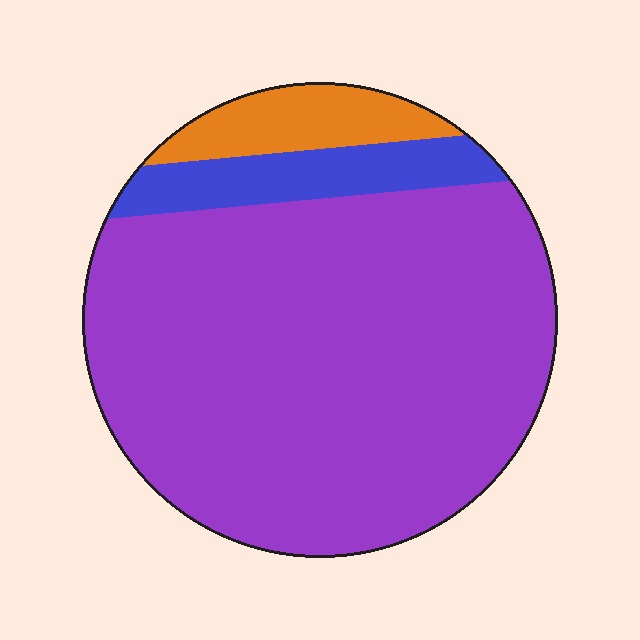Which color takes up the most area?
Purple, at roughly 80%.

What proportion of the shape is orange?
Orange takes up about one tenth (1/10) of the shape.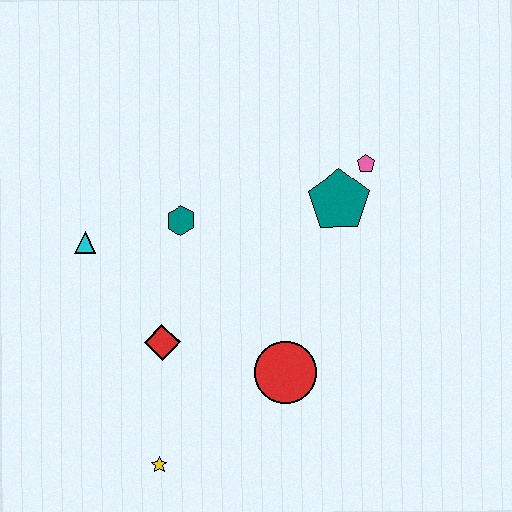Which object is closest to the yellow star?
The red diamond is closest to the yellow star.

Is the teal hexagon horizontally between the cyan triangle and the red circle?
Yes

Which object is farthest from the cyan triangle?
The pink pentagon is farthest from the cyan triangle.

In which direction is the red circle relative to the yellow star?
The red circle is to the right of the yellow star.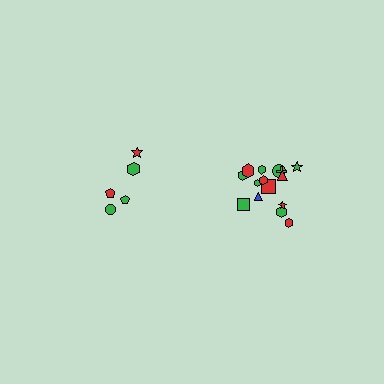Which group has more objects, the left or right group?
The right group.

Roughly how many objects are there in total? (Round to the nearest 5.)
Roughly 20 objects in total.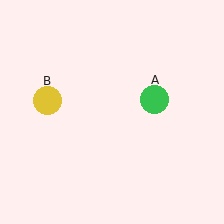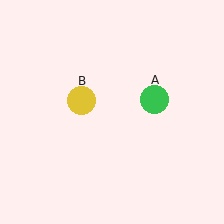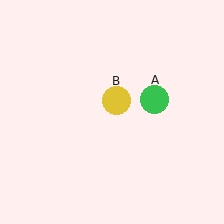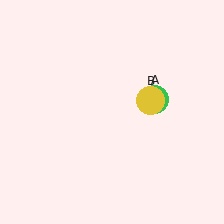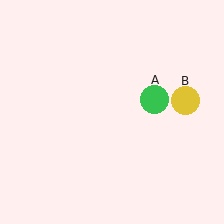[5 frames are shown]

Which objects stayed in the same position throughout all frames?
Green circle (object A) remained stationary.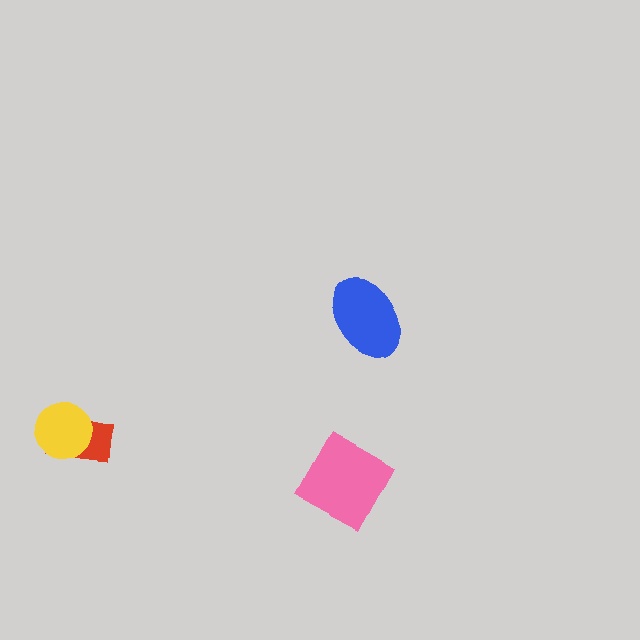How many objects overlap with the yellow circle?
1 object overlaps with the yellow circle.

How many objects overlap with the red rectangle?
1 object overlaps with the red rectangle.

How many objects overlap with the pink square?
0 objects overlap with the pink square.